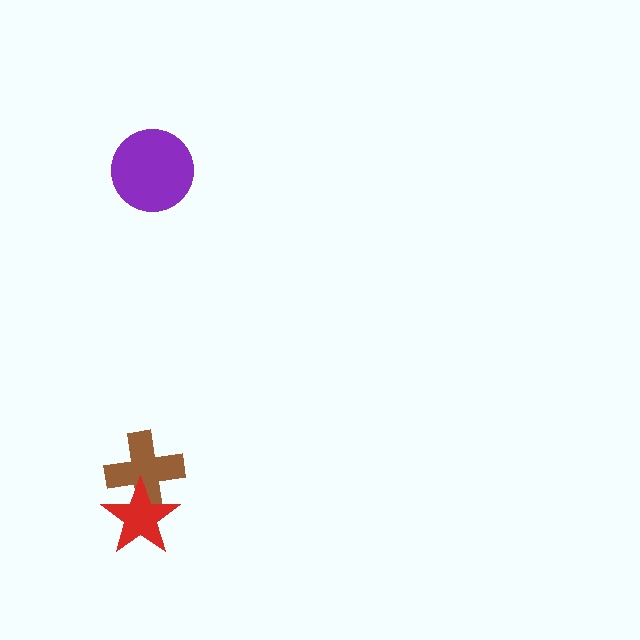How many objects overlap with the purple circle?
0 objects overlap with the purple circle.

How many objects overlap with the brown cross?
1 object overlaps with the brown cross.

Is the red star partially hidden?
No, no other shape covers it.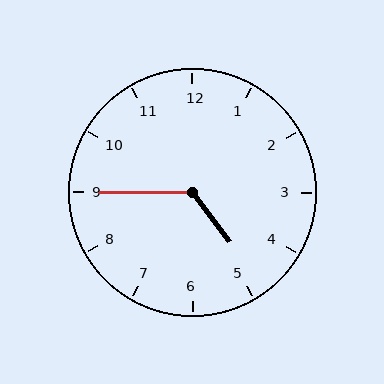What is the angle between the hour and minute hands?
Approximately 128 degrees.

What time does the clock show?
4:45.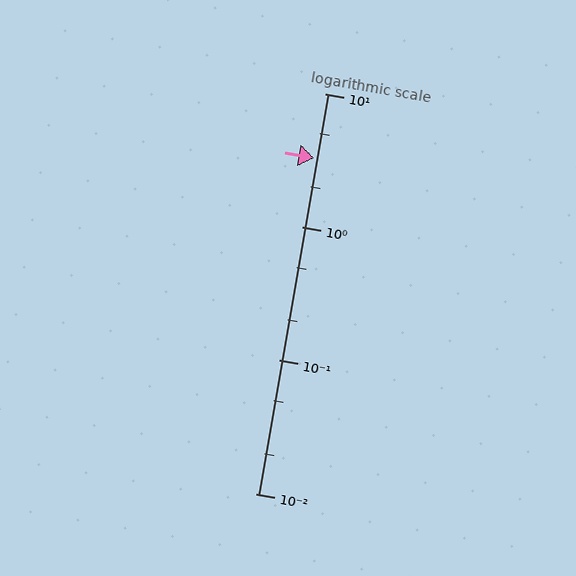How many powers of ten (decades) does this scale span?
The scale spans 3 decades, from 0.01 to 10.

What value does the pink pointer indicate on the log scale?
The pointer indicates approximately 3.3.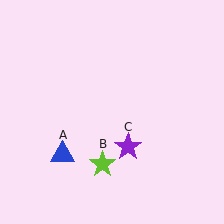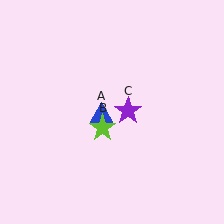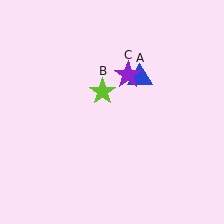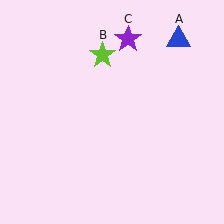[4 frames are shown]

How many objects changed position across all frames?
3 objects changed position: blue triangle (object A), lime star (object B), purple star (object C).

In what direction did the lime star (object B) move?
The lime star (object B) moved up.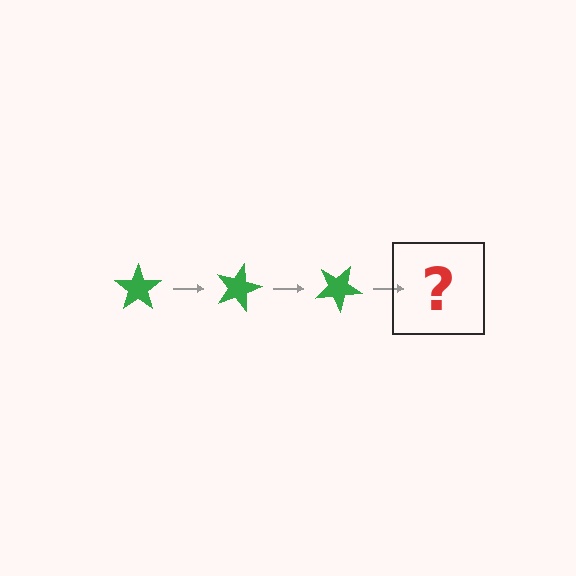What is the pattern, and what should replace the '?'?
The pattern is that the star rotates 15 degrees each step. The '?' should be a green star rotated 45 degrees.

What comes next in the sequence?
The next element should be a green star rotated 45 degrees.